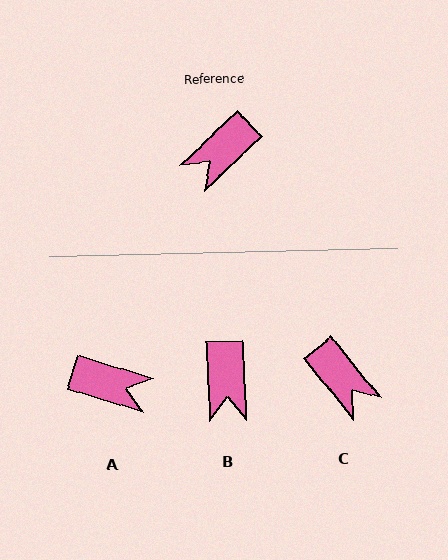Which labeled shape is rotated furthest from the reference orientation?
A, about 120 degrees away.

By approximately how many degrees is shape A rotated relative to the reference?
Approximately 120 degrees counter-clockwise.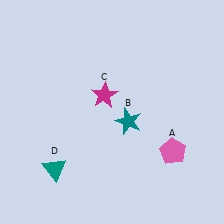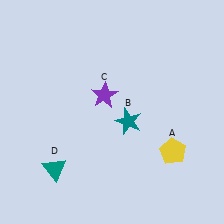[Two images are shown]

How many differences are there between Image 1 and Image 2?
There are 2 differences between the two images.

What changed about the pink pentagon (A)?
In Image 1, A is pink. In Image 2, it changed to yellow.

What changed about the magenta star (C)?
In Image 1, C is magenta. In Image 2, it changed to purple.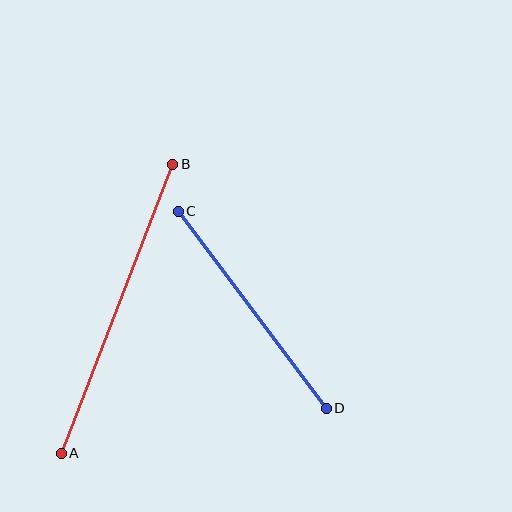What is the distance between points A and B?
The distance is approximately 310 pixels.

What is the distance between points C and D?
The distance is approximately 247 pixels.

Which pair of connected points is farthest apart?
Points A and B are farthest apart.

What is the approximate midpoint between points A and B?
The midpoint is at approximately (117, 309) pixels.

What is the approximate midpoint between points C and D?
The midpoint is at approximately (252, 310) pixels.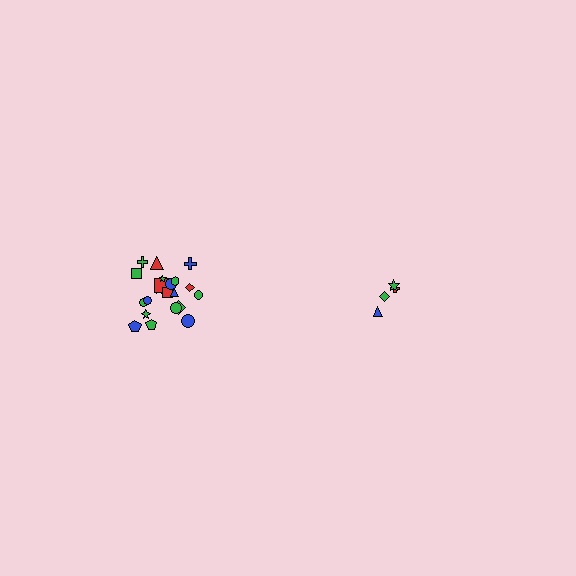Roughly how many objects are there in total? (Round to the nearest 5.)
Roughly 25 objects in total.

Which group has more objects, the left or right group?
The left group.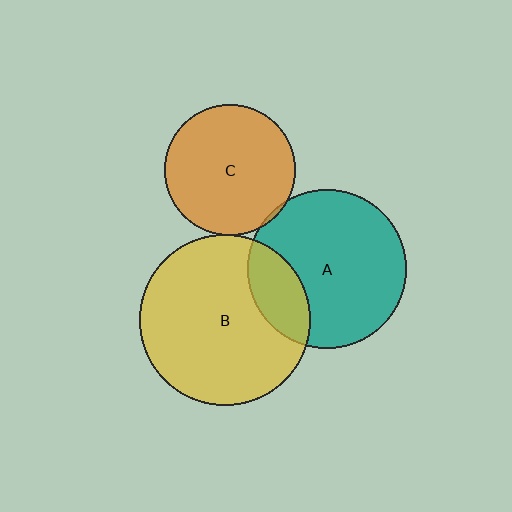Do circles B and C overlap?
Yes.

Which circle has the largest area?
Circle B (yellow).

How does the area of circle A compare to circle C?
Approximately 1.5 times.